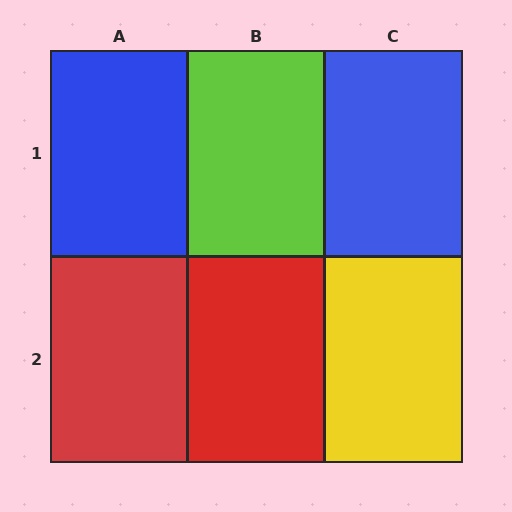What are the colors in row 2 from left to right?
Red, red, yellow.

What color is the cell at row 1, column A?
Blue.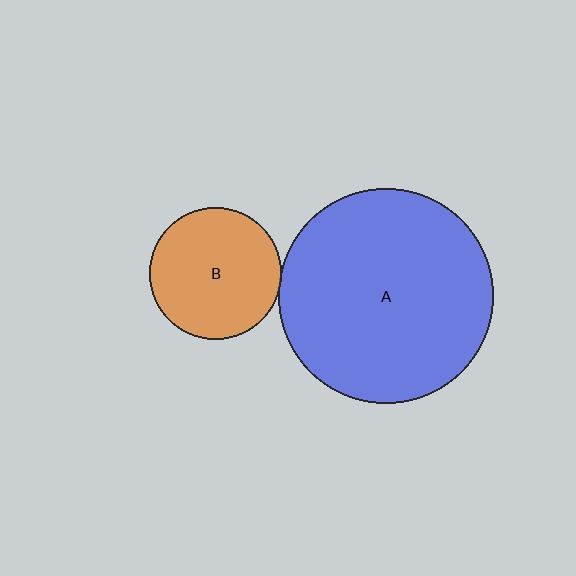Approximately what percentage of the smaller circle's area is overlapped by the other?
Approximately 5%.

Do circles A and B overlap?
Yes.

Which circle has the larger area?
Circle A (blue).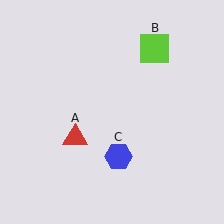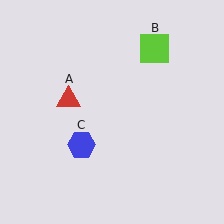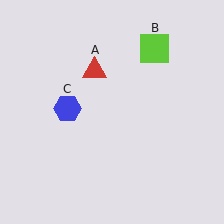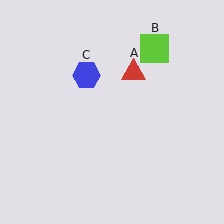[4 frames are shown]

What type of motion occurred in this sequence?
The red triangle (object A), blue hexagon (object C) rotated clockwise around the center of the scene.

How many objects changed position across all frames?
2 objects changed position: red triangle (object A), blue hexagon (object C).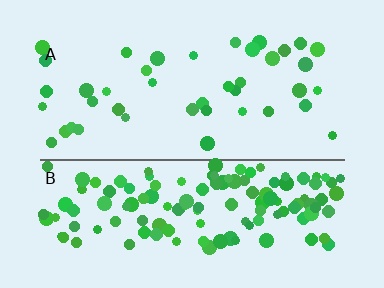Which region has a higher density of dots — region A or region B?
B (the bottom).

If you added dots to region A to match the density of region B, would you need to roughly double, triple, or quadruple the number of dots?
Approximately triple.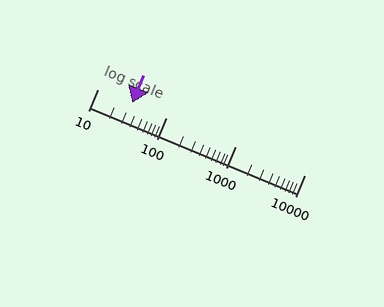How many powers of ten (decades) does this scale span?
The scale spans 3 decades, from 10 to 10000.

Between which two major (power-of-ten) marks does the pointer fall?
The pointer is between 10 and 100.